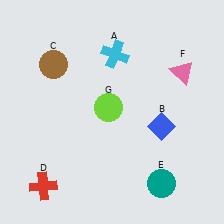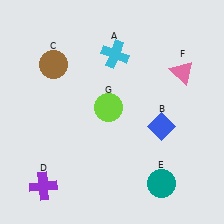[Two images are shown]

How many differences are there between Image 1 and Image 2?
There is 1 difference between the two images.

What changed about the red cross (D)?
In Image 1, D is red. In Image 2, it changed to purple.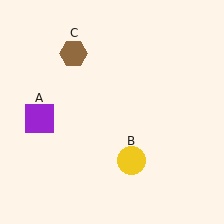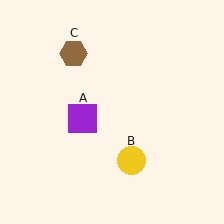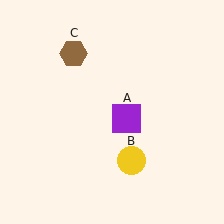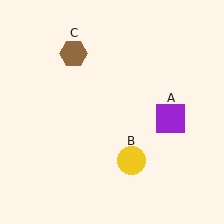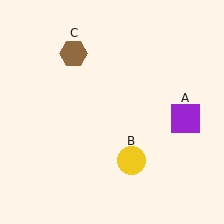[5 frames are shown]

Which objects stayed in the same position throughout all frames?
Yellow circle (object B) and brown hexagon (object C) remained stationary.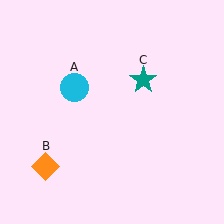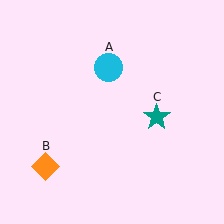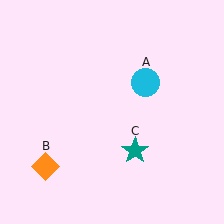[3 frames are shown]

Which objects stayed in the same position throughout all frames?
Orange diamond (object B) remained stationary.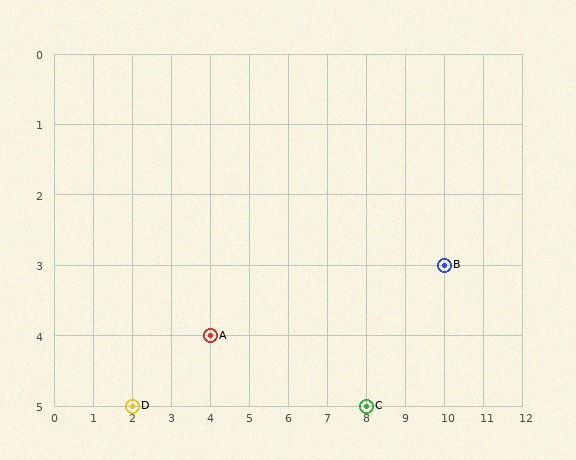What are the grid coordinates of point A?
Point A is at grid coordinates (4, 4).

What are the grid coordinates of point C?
Point C is at grid coordinates (8, 5).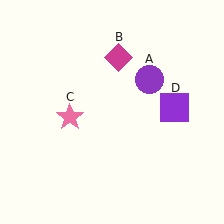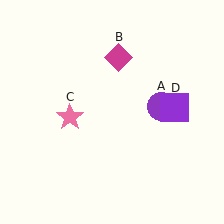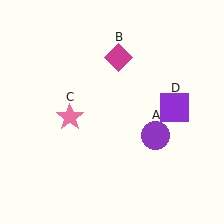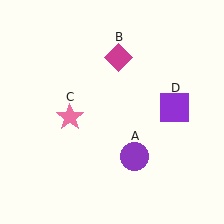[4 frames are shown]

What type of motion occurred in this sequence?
The purple circle (object A) rotated clockwise around the center of the scene.